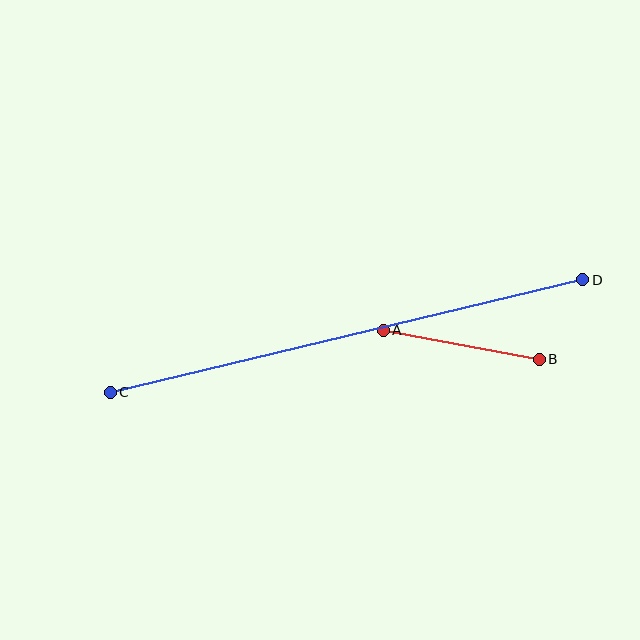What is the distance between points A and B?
The distance is approximately 159 pixels.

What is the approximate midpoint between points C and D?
The midpoint is at approximately (346, 336) pixels.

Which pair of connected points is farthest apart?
Points C and D are farthest apart.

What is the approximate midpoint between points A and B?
The midpoint is at approximately (461, 345) pixels.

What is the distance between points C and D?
The distance is approximately 486 pixels.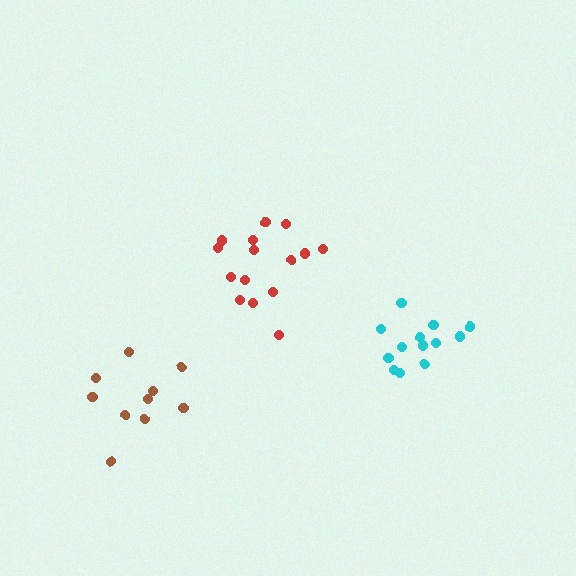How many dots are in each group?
Group 1: 15 dots, Group 2: 10 dots, Group 3: 13 dots (38 total).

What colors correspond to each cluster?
The clusters are colored: red, brown, cyan.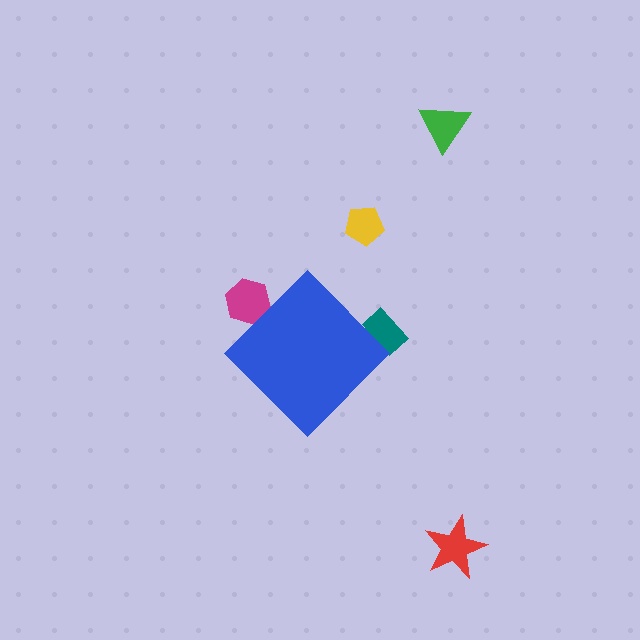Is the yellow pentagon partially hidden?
No, the yellow pentagon is fully visible.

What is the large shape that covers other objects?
A blue diamond.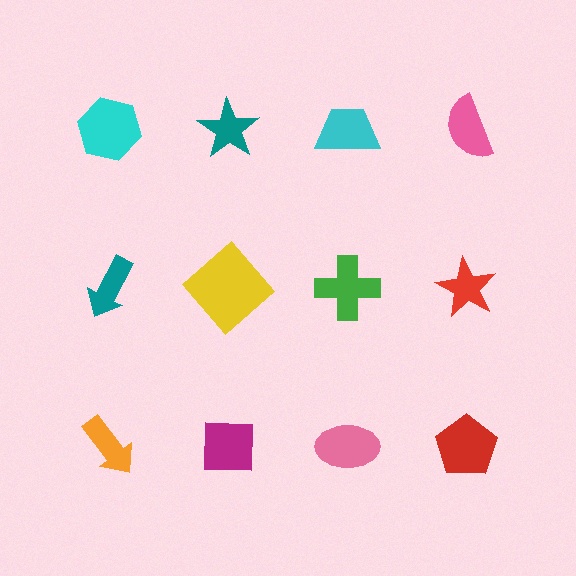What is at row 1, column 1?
A cyan hexagon.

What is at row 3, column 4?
A red pentagon.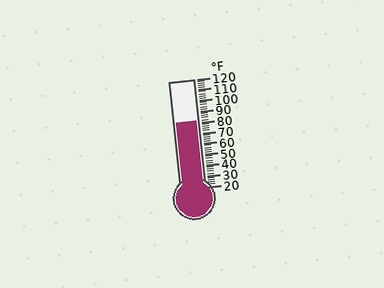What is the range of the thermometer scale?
The thermometer scale ranges from 20°F to 120°F.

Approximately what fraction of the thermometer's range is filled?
The thermometer is filled to approximately 60% of its range.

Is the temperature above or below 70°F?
The temperature is above 70°F.